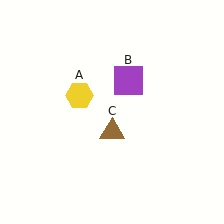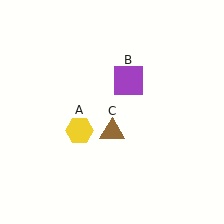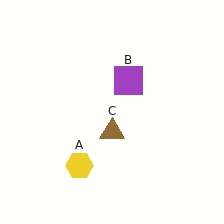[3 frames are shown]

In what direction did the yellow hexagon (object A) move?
The yellow hexagon (object A) moved down.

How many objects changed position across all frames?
1 object changed position: yellow hexagon (object A).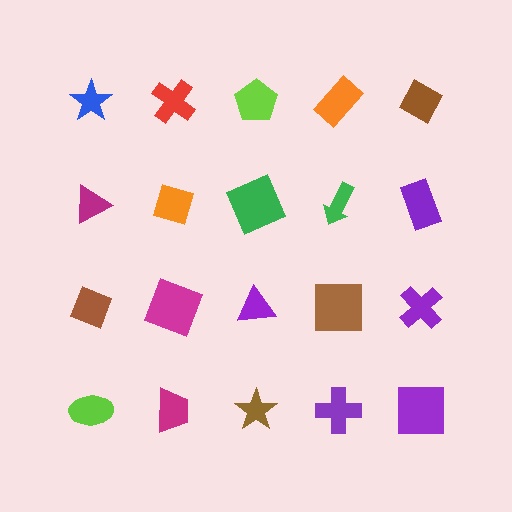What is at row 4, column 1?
A lime ellipse.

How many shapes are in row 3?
5 shapes.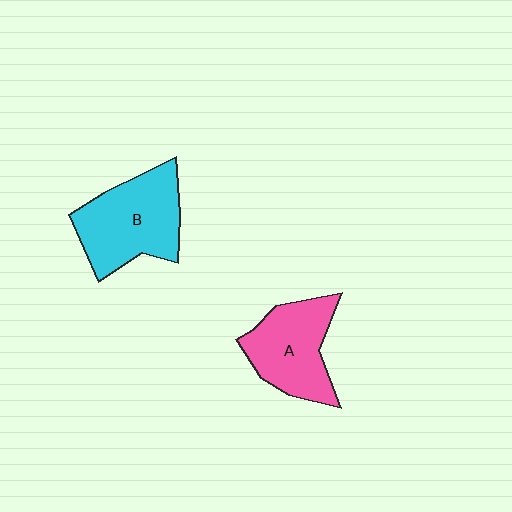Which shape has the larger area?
Shape B (cyan).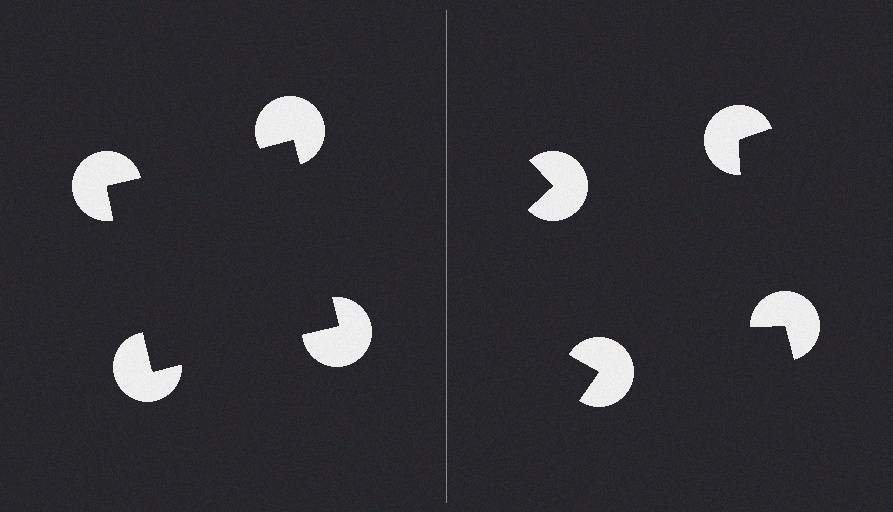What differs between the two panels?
The pac-man discs are positioned identically on both sides; only the wedge orientations differ. On the left they align to a square; on the right they are misaligned.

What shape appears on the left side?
An illusory square.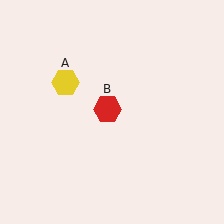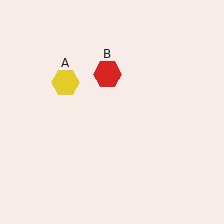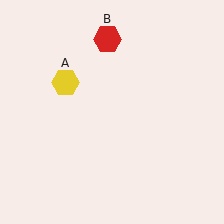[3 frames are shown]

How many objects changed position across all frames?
1 object changed position: red hexagon (object B).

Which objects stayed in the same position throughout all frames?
Yellow hexagon (object A) remained stationary.